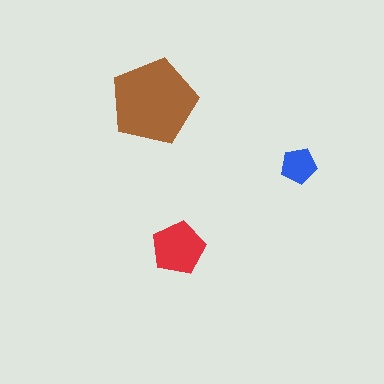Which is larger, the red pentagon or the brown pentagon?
The brown one.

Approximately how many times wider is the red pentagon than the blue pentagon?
About 1.5 times wider.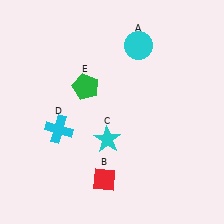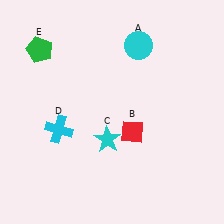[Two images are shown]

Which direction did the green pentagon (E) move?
The green pentagon (E) moved left.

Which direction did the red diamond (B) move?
The red diamond (B) moved up.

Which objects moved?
The objects that moved are: the red diamond (B), the green pentagon (E).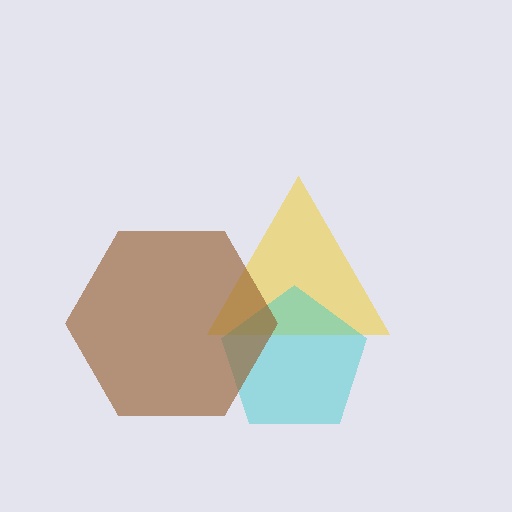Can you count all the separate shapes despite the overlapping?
Yes, there are 3 separate shapes.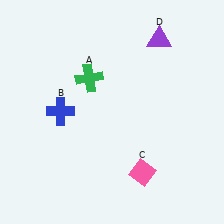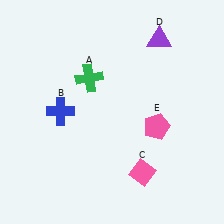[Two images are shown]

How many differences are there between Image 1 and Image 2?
There is 1 difference between the two images.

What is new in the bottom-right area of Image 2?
A pink pentagon (E) was added in the bottom-right area of Image 2.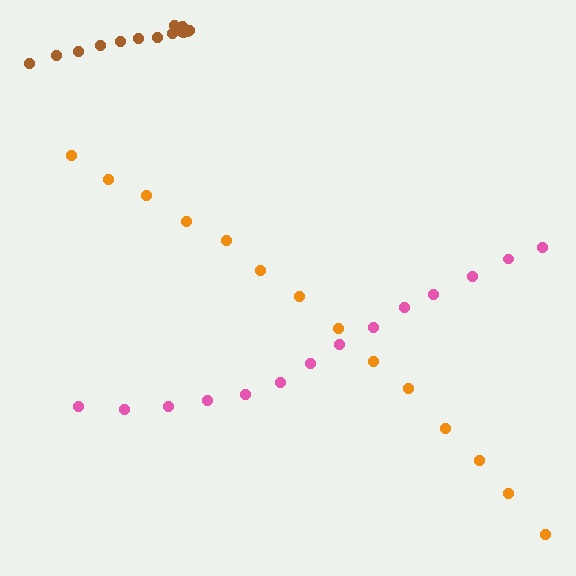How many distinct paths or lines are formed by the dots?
There are 3 distinct paths.